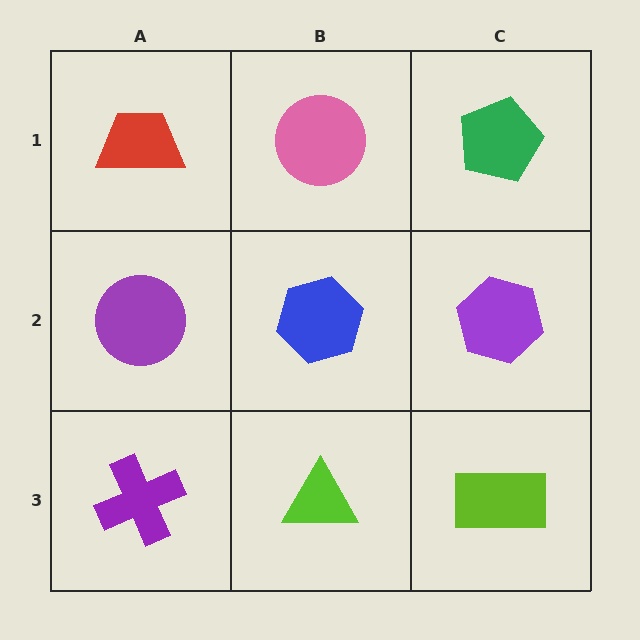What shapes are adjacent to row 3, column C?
A purple hexagon (row 2, column C), a lime triangle (row 3, column B).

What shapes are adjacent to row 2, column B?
A pink circle (row 1, column B), a lime triangle (row 3, column B), a purple circle (row 2, column A), a purple hexagon (row 2, column C).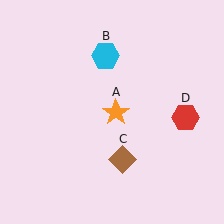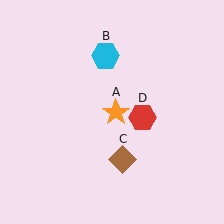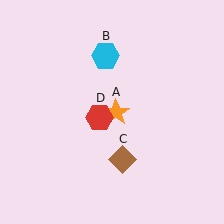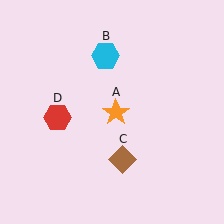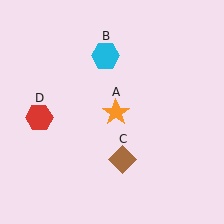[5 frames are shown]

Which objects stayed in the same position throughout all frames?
Orange star (object A) and cyan hexagon (object B) and brown diamond (object C) remained stationary.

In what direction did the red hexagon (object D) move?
The red hexagon (object D) moved left.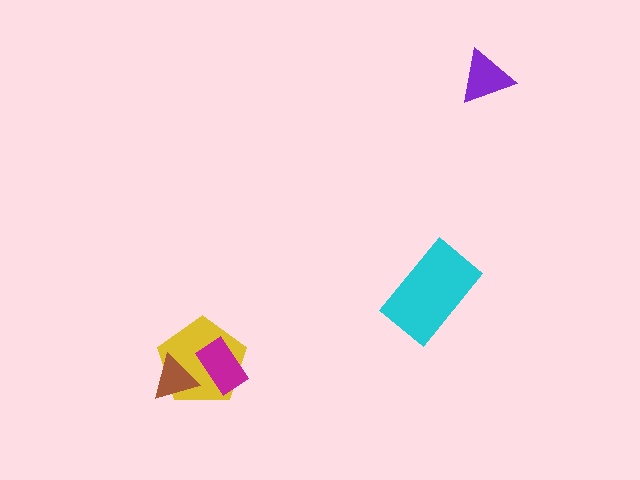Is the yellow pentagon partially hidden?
Yes, it is partially covered by another shape.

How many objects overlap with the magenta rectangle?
1 object overlaps with the magenta rectangle.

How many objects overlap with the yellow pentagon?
2 objects overlap with the yellow pentagon.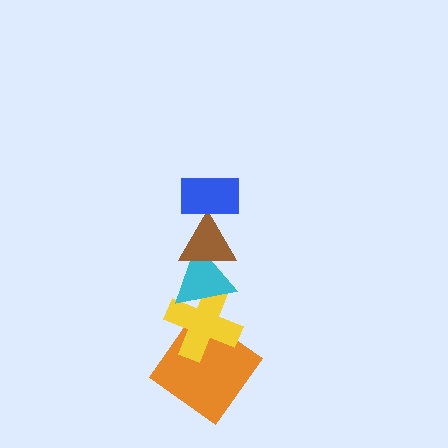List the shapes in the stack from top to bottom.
From top to bottom: the blue rectangle, the brown triangle, the cyan triangle, the yellow cross, the orange diamond.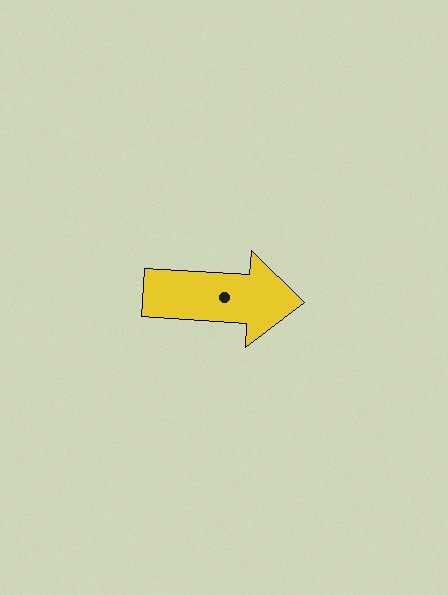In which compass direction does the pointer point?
East.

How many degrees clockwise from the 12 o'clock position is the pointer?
Approximately 93 degrees.